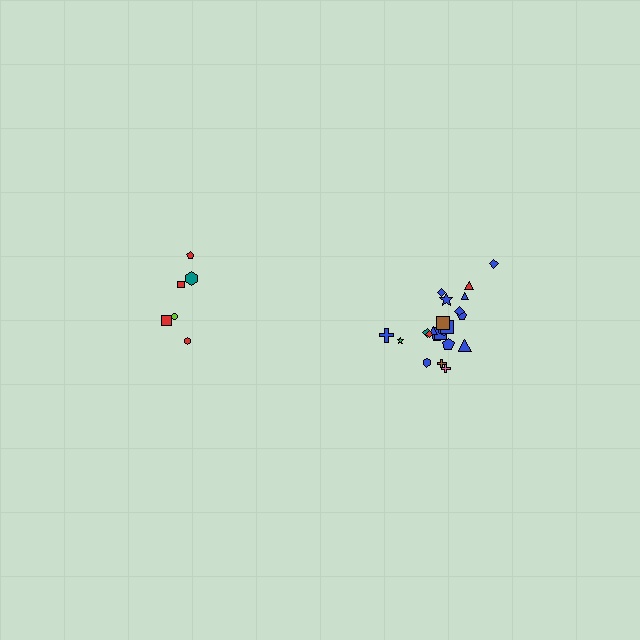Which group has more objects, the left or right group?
The right group.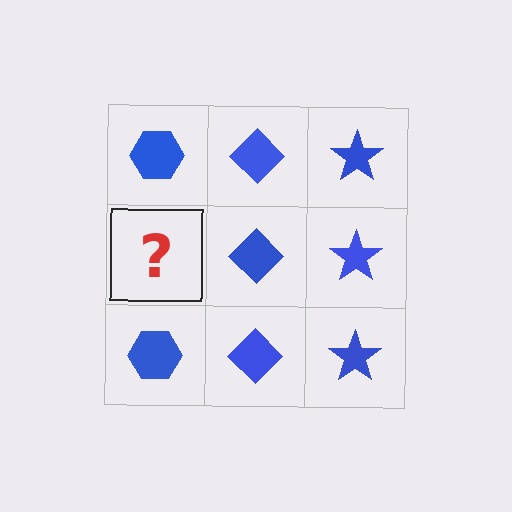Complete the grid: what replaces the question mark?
The question mark should be replaced with a blue hexagon.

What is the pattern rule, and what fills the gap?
The rule is that each column has a consistent shape. The gap should be filled with a blue hexagon.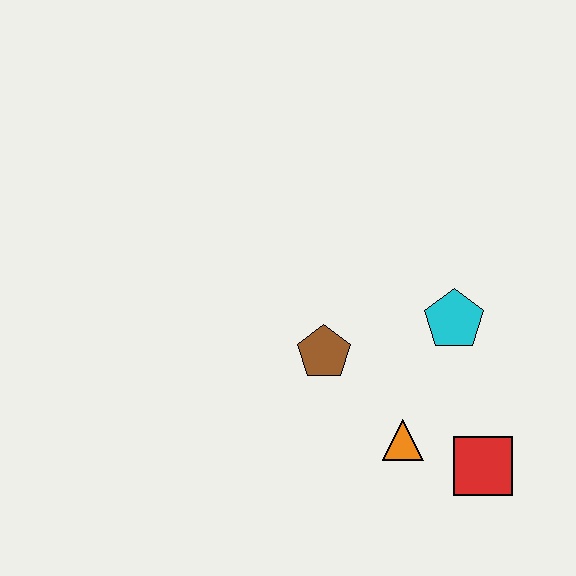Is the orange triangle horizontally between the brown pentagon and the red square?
Yes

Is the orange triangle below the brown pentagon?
Yes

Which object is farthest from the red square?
The brown pentagon is farthest from the red square.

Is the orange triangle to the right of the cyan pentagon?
No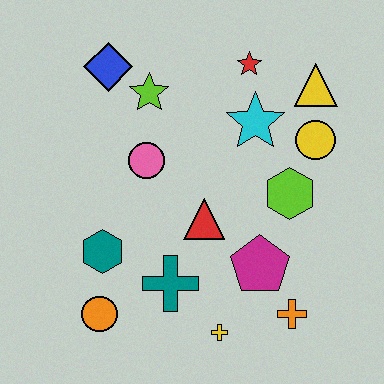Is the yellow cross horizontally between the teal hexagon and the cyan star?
Yes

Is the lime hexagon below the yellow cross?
No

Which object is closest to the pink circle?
The lime star is closest to the pink circle.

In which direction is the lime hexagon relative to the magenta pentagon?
The lime hexagon is above the magenta pentagon.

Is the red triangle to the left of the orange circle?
No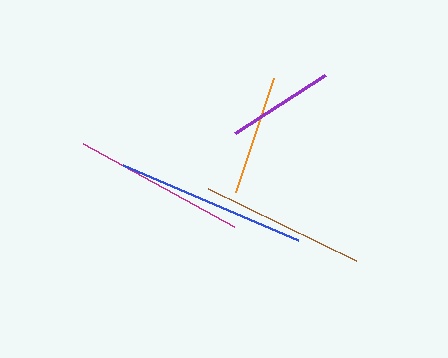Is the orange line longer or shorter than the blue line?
The blue line is longer than the orange line.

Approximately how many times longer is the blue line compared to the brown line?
The blue line is approximately 1.2 times the length of the brown line.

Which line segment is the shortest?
The purple line is the shortest at approximately 107 pixels.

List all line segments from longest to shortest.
From longest to shortest: blue, magenta, brown, orange, purple.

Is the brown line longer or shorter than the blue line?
The blue line is longer than the brown line.